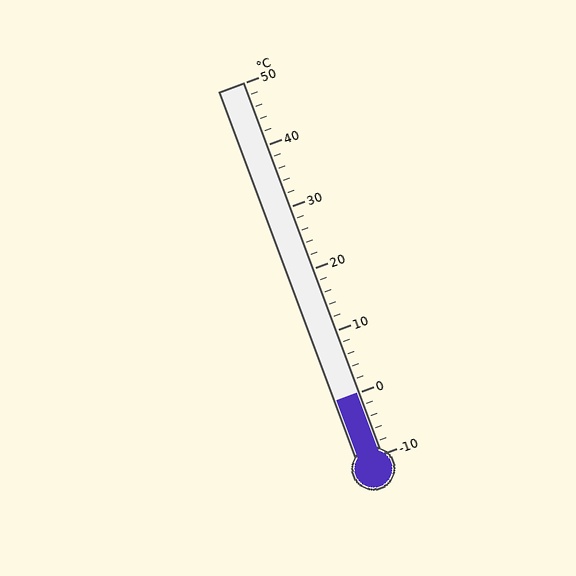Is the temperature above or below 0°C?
The temperature is at 0°C.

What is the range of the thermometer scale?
The thermometer scale ranges from -10°C to 50°C.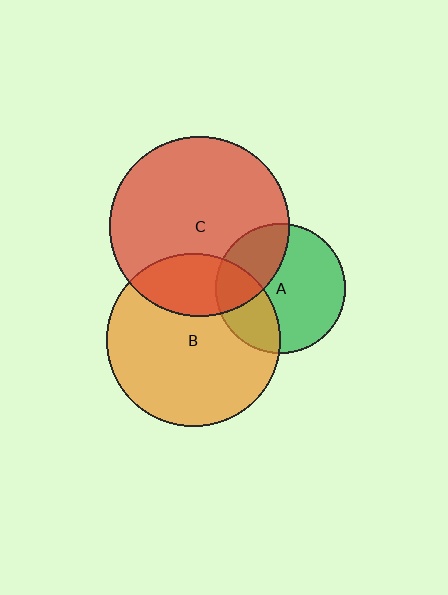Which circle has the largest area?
Circle C (red).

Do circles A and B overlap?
Yes.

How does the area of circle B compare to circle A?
Approximately 1.8 times.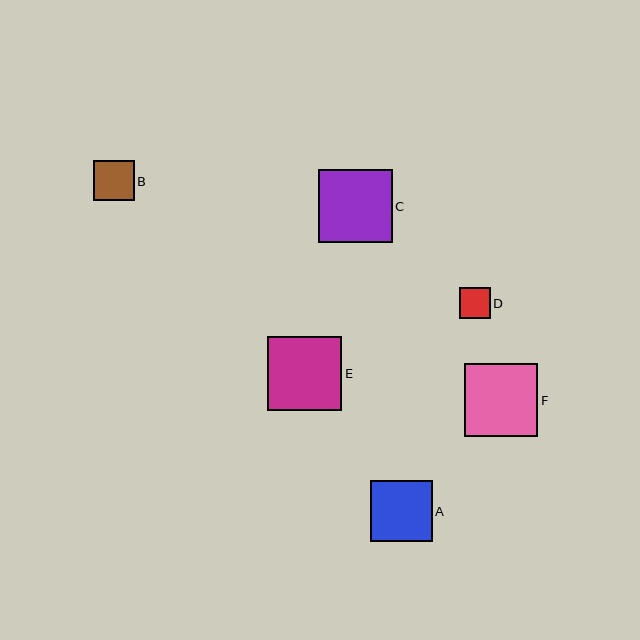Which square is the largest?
Square E is the largest with a size of approximately 74 pixels.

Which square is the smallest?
Square D is the smallest with a size of approximately 31 pixels.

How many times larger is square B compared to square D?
Square B is approximately 1.3 times the size of square D.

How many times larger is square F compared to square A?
Square F is approximately 1.2 times the size of square A.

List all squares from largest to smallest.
From largest to smallest: E, C, F, A, B, D.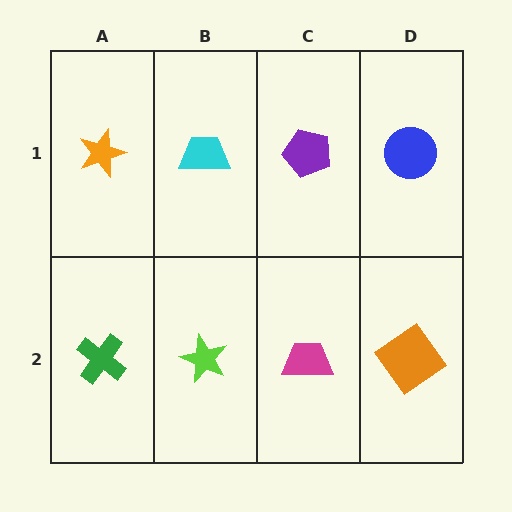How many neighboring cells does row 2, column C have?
3.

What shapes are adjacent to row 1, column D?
An orange diamond (row 2, column D), a purple pentagon (row 1, column C).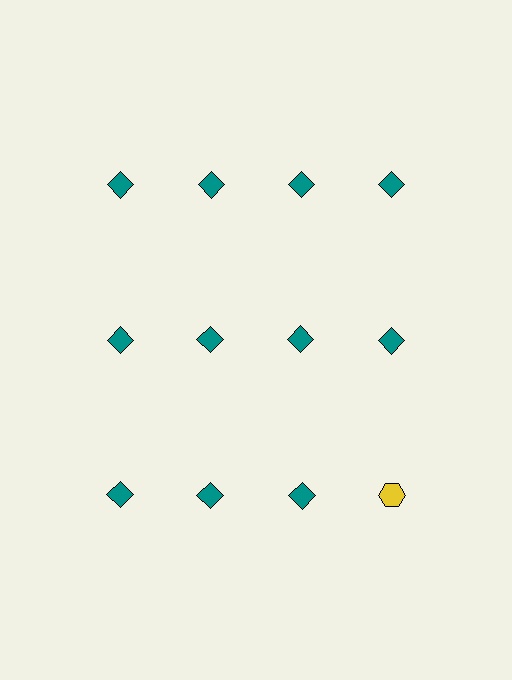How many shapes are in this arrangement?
There are 12 shapes arranged in a grid pattern.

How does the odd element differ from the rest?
It differs in both color (yellow instead of teal) and shape (hexagon instead of diamond).